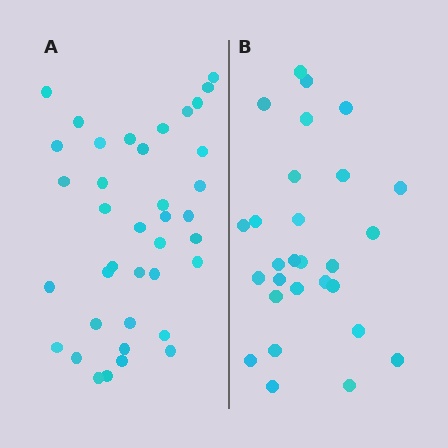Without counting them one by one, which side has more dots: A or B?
Region A (the left region) has more dots.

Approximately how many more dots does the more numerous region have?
Region A has roughly 10 or so more dots than region B.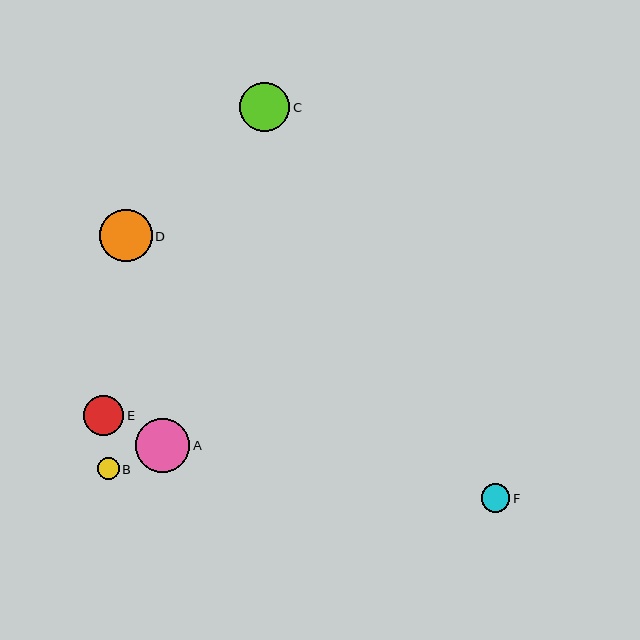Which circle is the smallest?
Circle B is the smallest with a size of approximately 22 pixels.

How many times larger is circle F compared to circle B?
Circle F is approximately 1.3 times the size of circle B.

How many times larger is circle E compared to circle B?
Circle E is approximately 1.9 times the size of circle B.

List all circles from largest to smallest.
From largest to smallest: A, D, C, E, F, B.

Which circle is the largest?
Circle A is the largest with a size of approximately 54 pixels.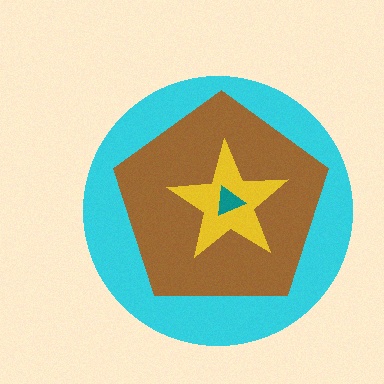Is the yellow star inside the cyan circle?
Yes.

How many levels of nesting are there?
4.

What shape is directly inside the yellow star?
The teal triangle.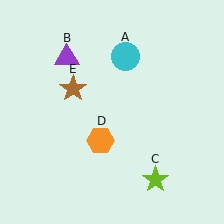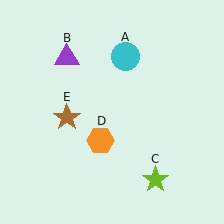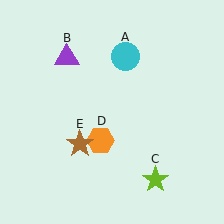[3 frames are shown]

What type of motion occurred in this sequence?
The brown star (object E) rotated counterclockwise around the center of the scene.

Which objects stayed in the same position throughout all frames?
Cyan circle (object A) and purple triangle (object B) and lime star (object C) and orange hexagon (object D) remained stationary.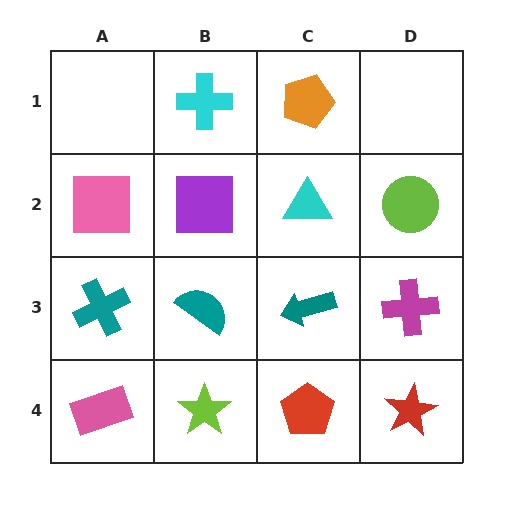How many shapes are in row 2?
4 shapes.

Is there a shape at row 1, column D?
No, that cell is empty.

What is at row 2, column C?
A cyan triangle.